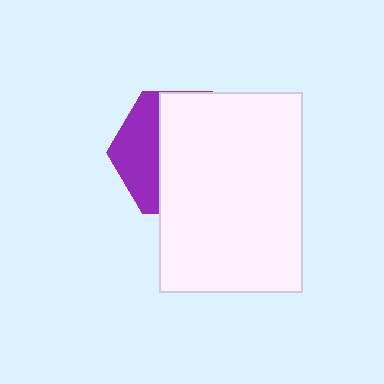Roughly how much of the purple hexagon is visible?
A small part of it is visible (roughly 33%).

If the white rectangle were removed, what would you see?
You would see the complete purple hexagon.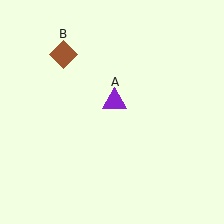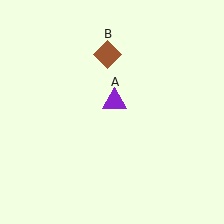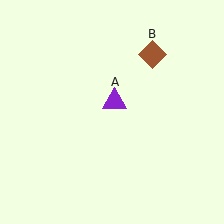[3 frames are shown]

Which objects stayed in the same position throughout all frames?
Purple triangle (object A) remained stationary.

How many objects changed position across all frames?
1 object changed position: brown diamond (object B).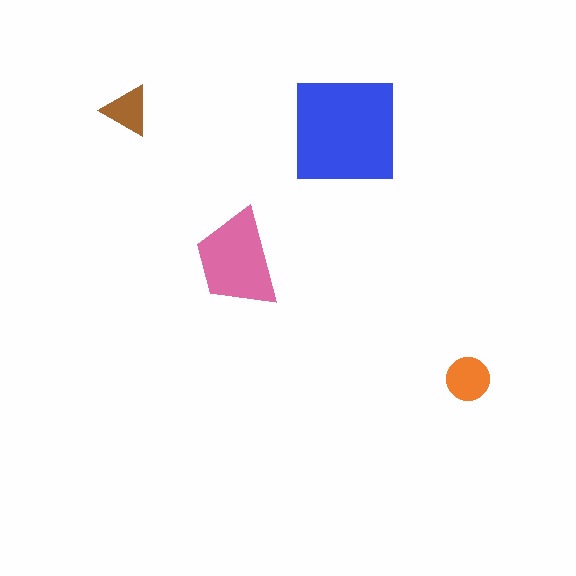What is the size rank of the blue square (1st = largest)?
1st.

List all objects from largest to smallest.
The blue square, the pink trapezoid, the orange circle, the brown triangle.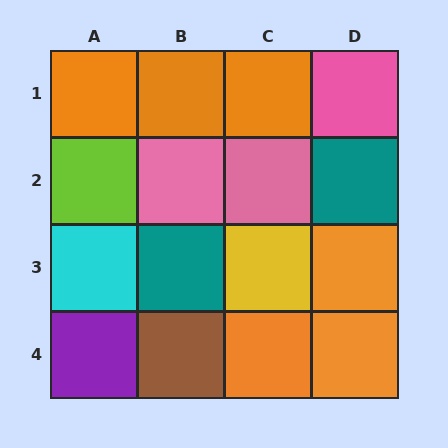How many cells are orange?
6 cells are orange.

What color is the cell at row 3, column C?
Yellow.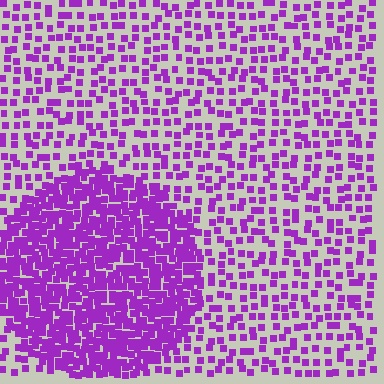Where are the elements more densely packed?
The elements are more densely packed inside the circle boundary.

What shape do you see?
I see a circle.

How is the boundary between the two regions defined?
The boundary is defined by a change in element density (approximately 2.5x ratio). All elements are the same color, size, and shape.